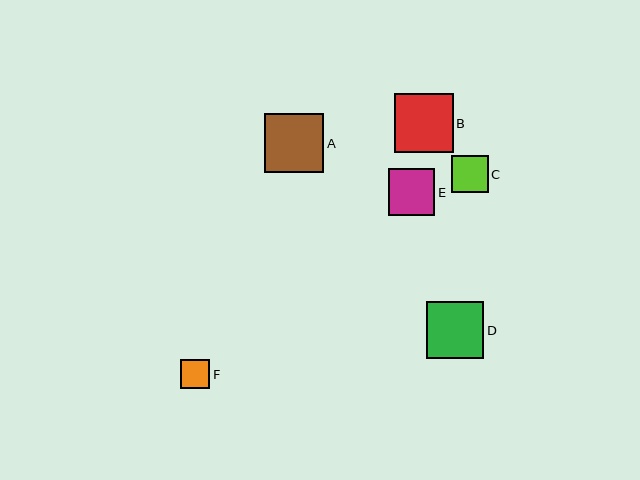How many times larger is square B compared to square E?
Square B is approximately 1.3 times the size of square E.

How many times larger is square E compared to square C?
Square E is approximately 1.3 times the size of square C.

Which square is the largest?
Square A is the largest with a size of approximately 59 pixels.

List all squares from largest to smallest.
From largest to smallest: A, B, D, E, C, F.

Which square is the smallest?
Square F is the smallest with a size of approximately 29 pixels.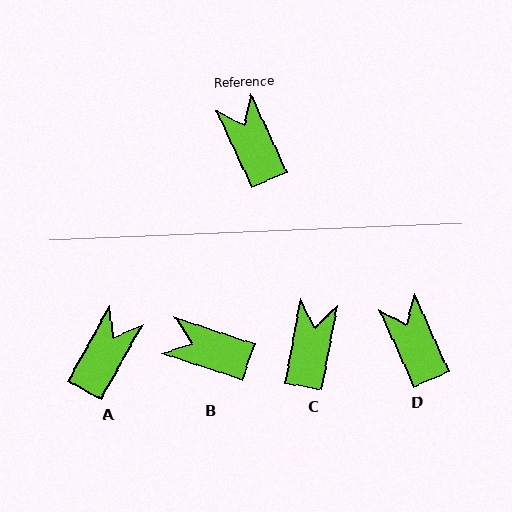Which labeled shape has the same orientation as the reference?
D.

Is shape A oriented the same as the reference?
No, it is off by about 54 degrees.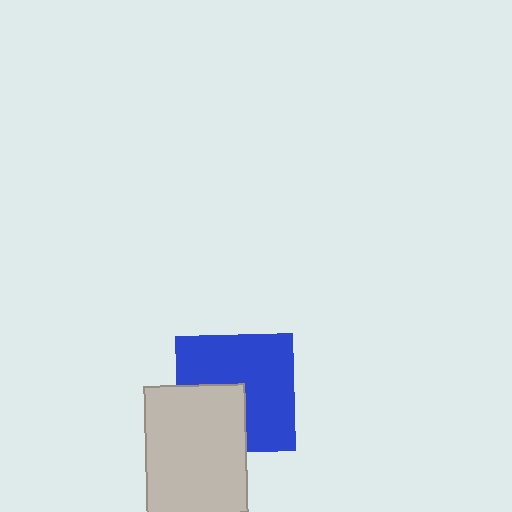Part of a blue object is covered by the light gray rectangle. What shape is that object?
It is a square.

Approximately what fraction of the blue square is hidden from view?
Roughly 33% of the blue square is hidden behind the light gray rectangle.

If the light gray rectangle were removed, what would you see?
You would see the complete blue square.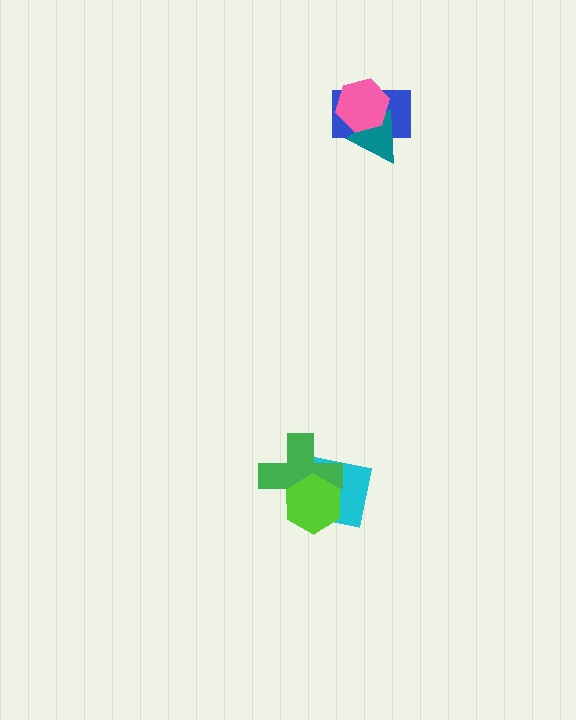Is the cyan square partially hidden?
Yes, it is partially covered by another shape.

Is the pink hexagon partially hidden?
No, no other shape covers it.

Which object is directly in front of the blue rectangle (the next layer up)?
The teal triangle is directly in front of the blue rectangle.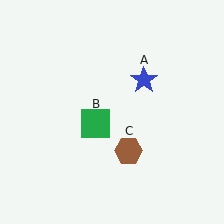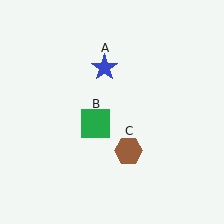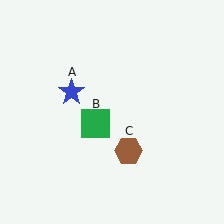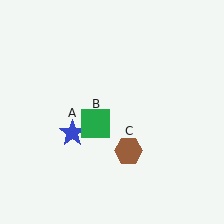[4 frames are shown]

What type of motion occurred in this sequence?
The blue star (object A) rotated counterclockwise around the center of the scene.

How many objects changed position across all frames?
1 object changed position: blue star (object A).